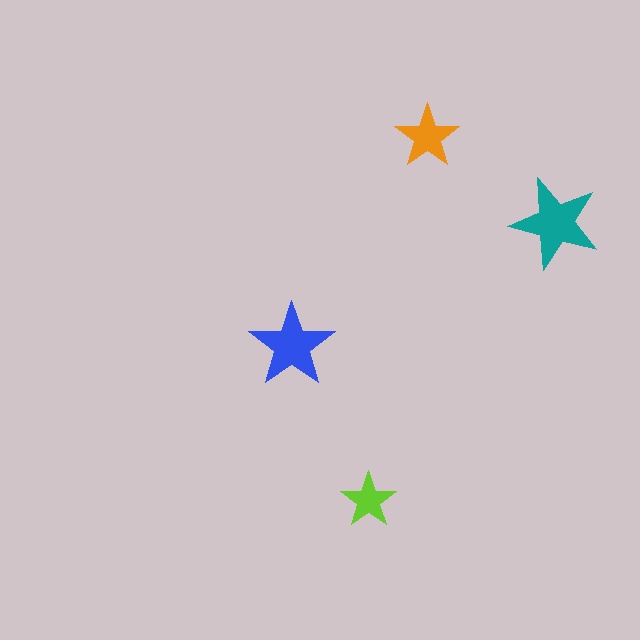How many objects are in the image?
There are 4 objects in the image.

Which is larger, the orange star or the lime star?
The orange one.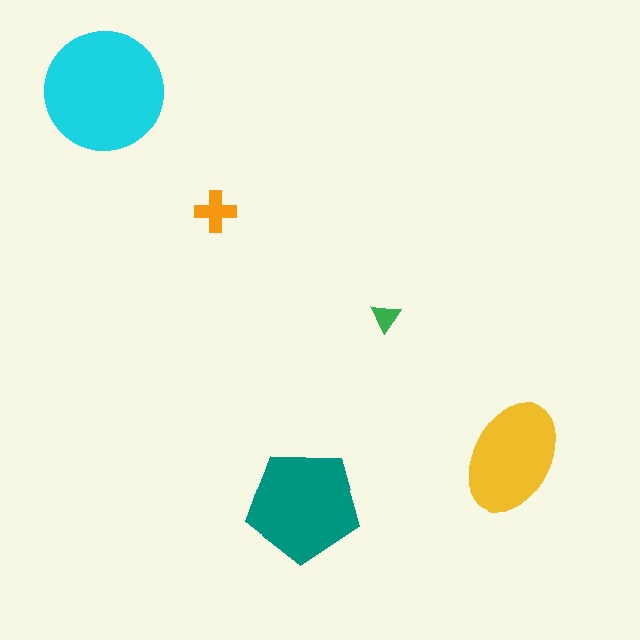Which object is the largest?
The cyan circle.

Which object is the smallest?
The green triangle.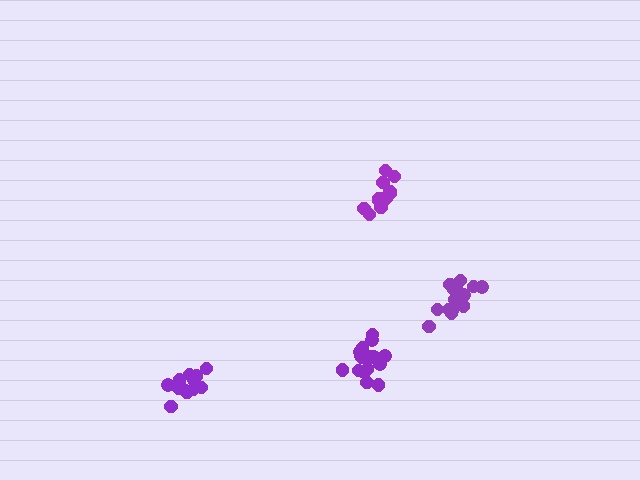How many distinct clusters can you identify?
There are 4 distinct clusters.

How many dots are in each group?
Group 1: 13 dots, Group 2: 18 dots, Group 3: 18 dots, Group 4: 14 dots (63 total).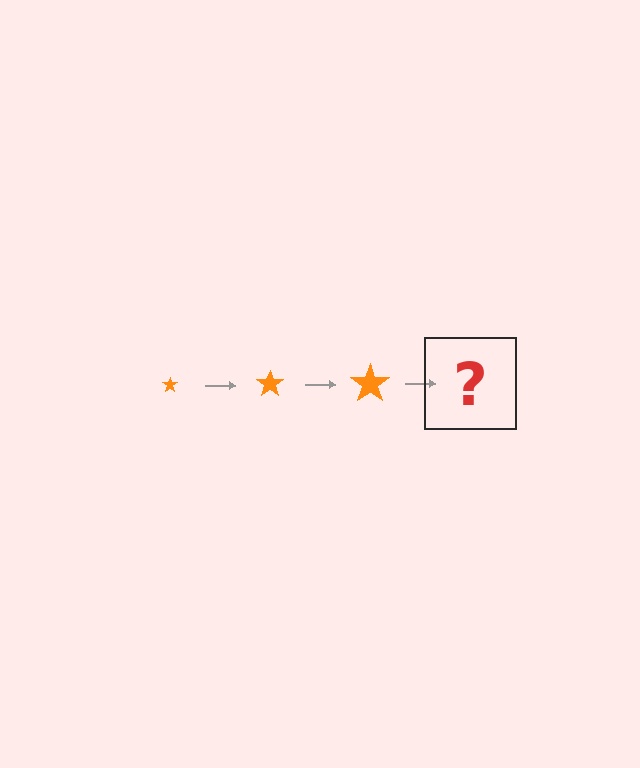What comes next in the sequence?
The next element should be an orange star, larger than the previous one.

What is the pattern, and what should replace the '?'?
The pattern is that the star gets progressively larger each step. The '?' should be an orange star, larger than the previous one.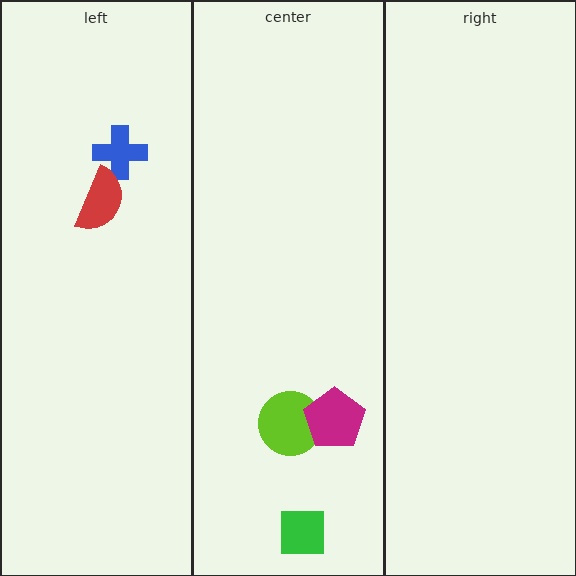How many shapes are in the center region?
3.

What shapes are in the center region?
The lime circle, the magenta pentagon, the green square.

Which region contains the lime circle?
The center region.